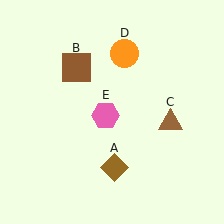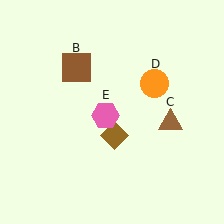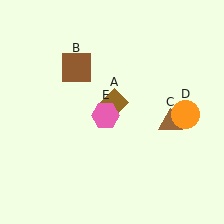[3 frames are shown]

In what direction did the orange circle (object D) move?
The orange circle (object D) moved down and to the right.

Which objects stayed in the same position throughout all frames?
Brown square (object B) and brown triangle (object C) and pink hexagon (object E) remained stationary.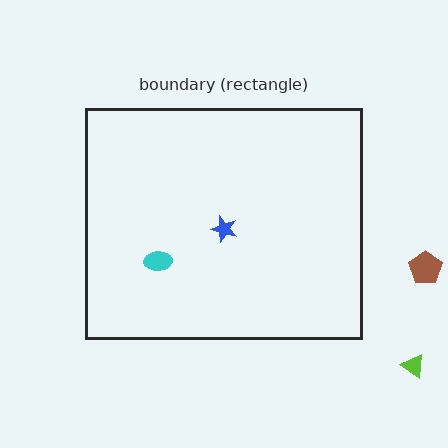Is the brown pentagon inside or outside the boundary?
Outside.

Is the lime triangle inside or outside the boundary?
Outside.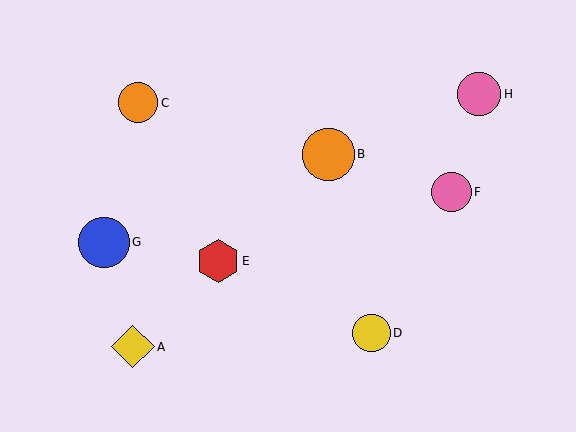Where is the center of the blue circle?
The center of the blue circle is at (104, 242).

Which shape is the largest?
The orange circle (labeled B) is the largest.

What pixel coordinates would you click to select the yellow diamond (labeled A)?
Click at (133, 347) to select the yellow diamond A.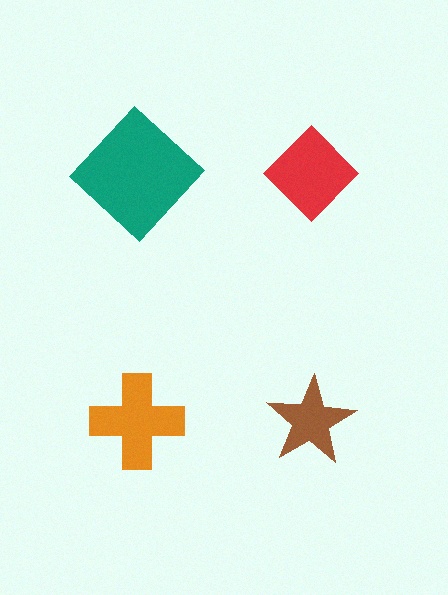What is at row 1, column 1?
A teal diamond.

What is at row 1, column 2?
A red diamond.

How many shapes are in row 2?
2 shapes.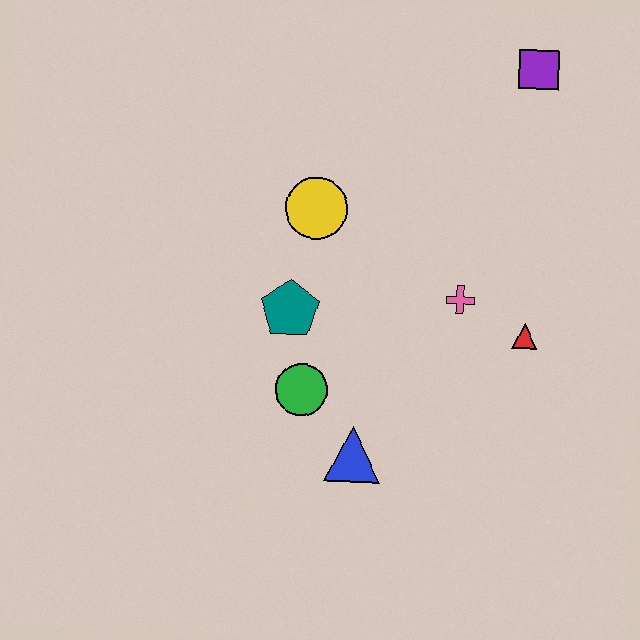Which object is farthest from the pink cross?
The purple square is farthest from the pink cross.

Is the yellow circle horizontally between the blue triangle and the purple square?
No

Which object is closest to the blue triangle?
The green circle is closest to the blue triangle.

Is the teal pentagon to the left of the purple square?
Yes